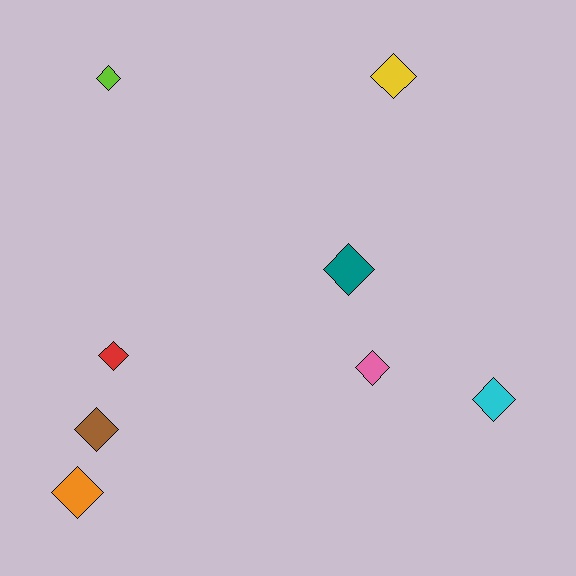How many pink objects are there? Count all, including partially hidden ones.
There is 1 pink object.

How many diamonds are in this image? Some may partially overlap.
There are 8 diamonds.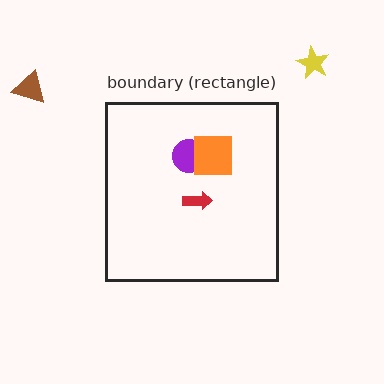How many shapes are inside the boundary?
3 inside, 2 outside.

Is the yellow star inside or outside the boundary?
Outside.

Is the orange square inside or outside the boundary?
Inside.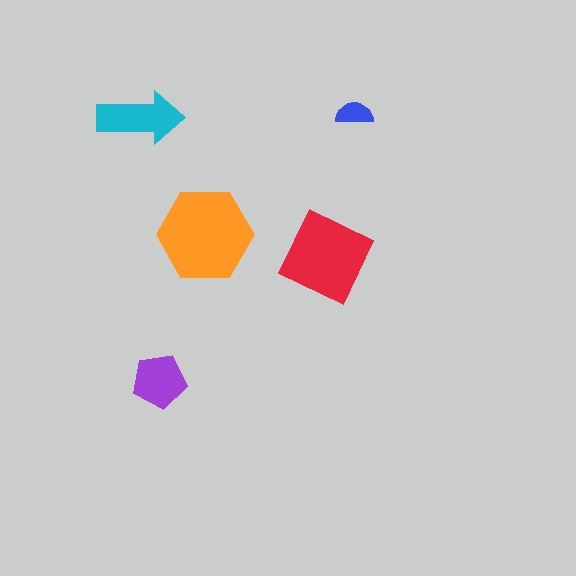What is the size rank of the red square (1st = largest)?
2nd.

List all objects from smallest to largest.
The blue semicircle, the purple pentagon, the cyan arrow, the red square, the orange hexagon.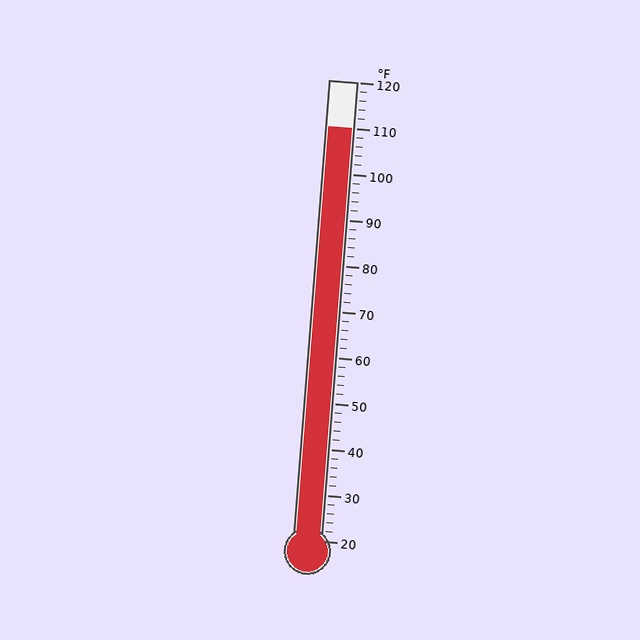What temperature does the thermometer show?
The thermometer shows approximately 110°F.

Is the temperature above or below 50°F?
The temperature is above 50°F.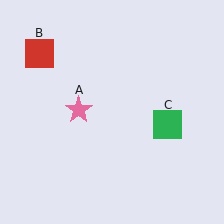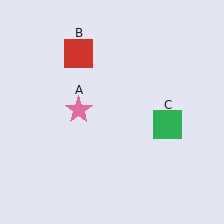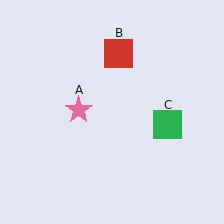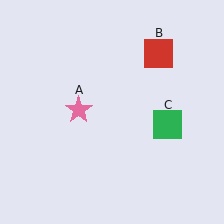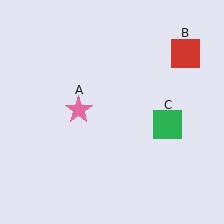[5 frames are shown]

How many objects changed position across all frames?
1 object changed position: red square (object B).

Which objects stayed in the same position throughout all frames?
Pink star (object A) and green square (object C) remained stationary.